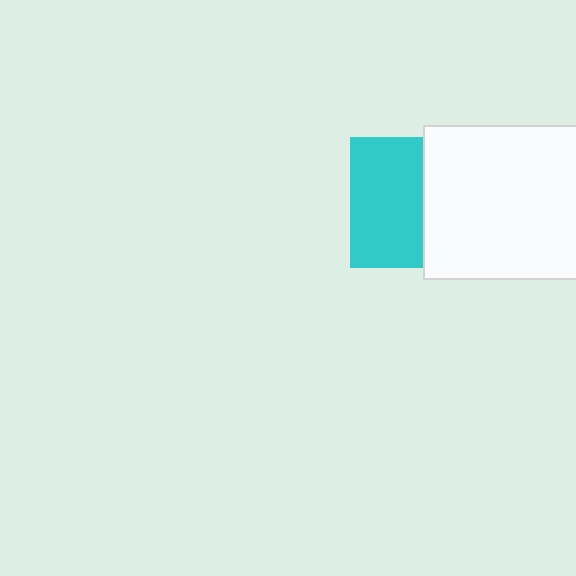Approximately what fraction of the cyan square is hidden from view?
Roughly 44% of the cyan square is hidden behind the white square.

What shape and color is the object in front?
The object in front is a white square.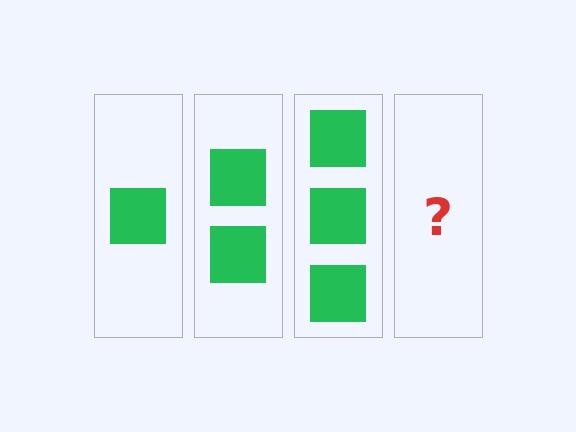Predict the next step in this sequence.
The next step is 4 squares.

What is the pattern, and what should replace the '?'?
The pattern is that each step adds one more square. The '?' should be 4 squares.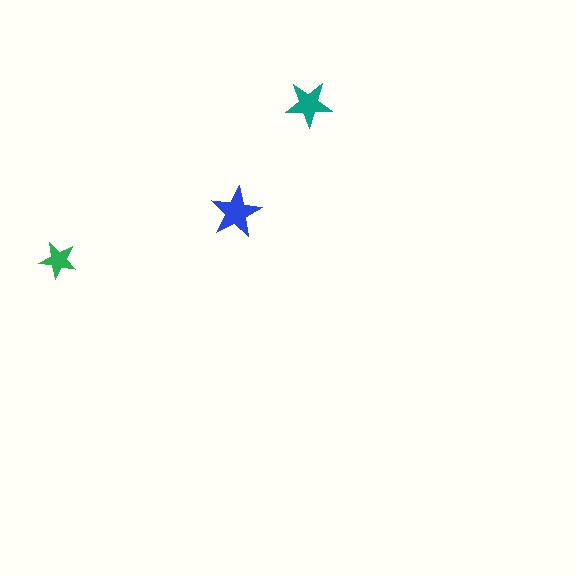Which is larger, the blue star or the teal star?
The blue one.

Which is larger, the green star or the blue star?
The blue one.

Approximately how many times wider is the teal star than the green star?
About 1.5 times wider.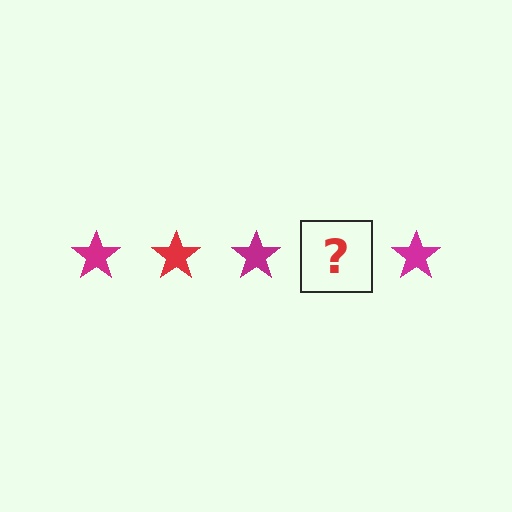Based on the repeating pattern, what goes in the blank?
The blank should be a red star.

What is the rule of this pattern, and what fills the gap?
The rule is that the pattern cycles through magenta, red stars. The gap should be filled with a red star.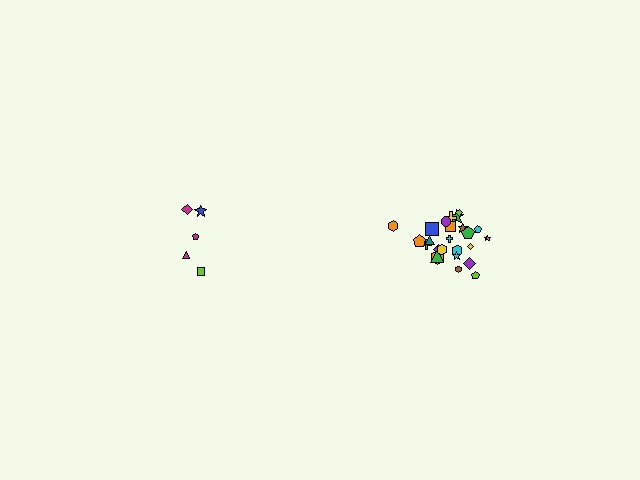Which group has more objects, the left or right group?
The right group.